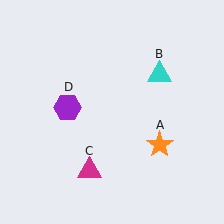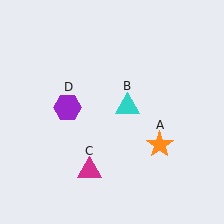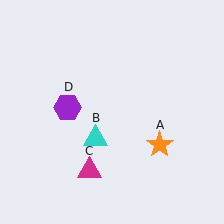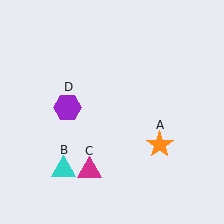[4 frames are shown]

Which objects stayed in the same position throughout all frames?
Orange star (object A) and magenta triangle (object C) and purple hexagon (object D) remained stationary.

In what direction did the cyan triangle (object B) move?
The cyan triangle (object B) moved down and to the left.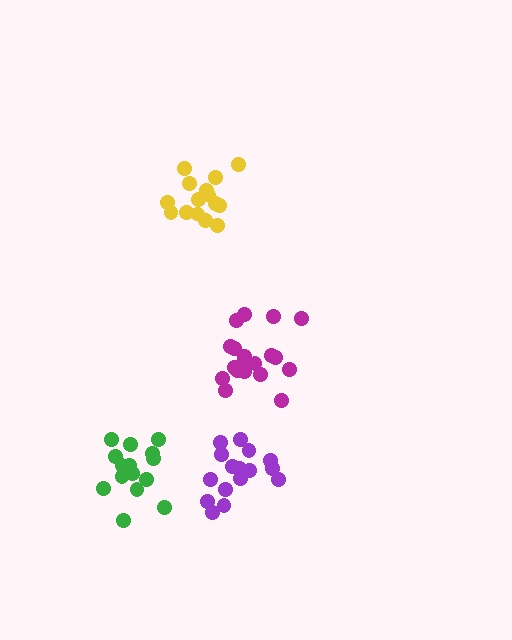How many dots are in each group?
Group 1: 15 dots, Group 2: 16 dots, Group 3: 15 dots, Group 4: 20 dots (66 total).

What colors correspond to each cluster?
The clusters are colored: green, purple, yellow, magenta.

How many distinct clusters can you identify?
There are 4 distinct clusters.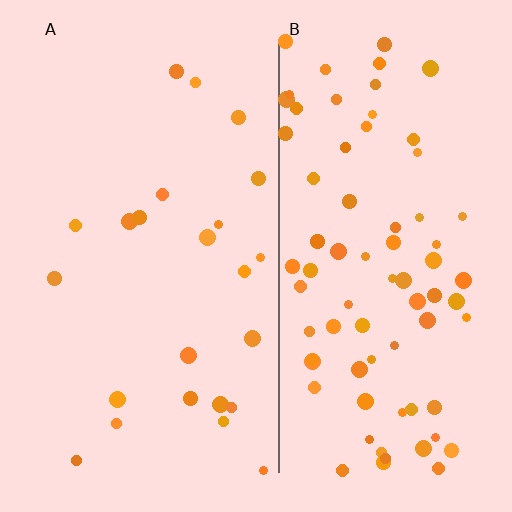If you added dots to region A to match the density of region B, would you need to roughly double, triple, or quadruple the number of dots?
Approximately triple.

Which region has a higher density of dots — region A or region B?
B (the right).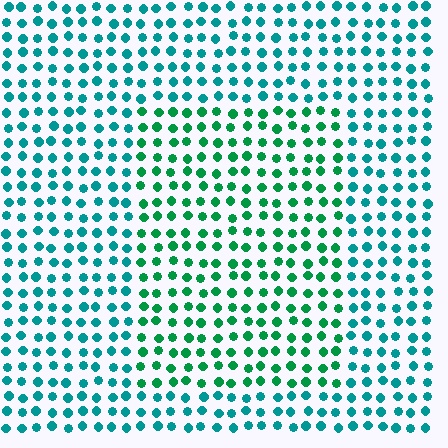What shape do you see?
I see a rectangle.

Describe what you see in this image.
The image is filled with small teal elements in a uniform arrangement. A rectangle-shaped region is visible where the elements are tinted to a slightly different hue, forming a subtle color boundary.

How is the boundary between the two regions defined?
The boundary is defined purely by a slight shift in hue (about 32 degrees). Spacing, size, and orientation are identical on both sides.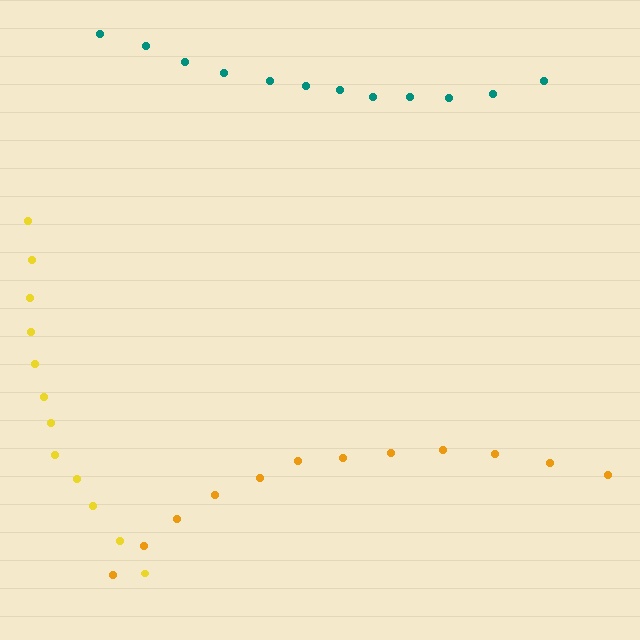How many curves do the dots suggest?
There are 3 distinct paths.